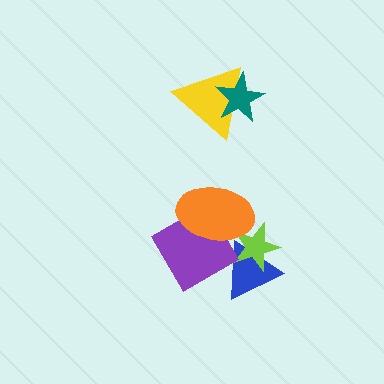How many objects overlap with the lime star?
2 objects overlap with the lime star.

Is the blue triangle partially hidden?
Yes, it is partially covered by another shape.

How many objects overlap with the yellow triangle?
1 object overlaps with the yellow triangle.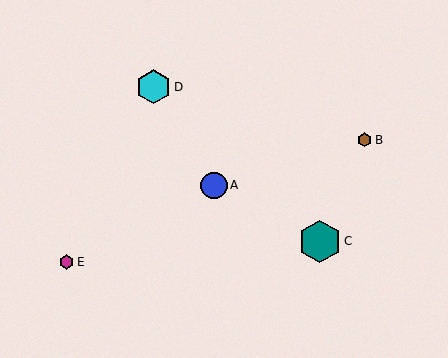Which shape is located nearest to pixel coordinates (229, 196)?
The blue circle (labeled A) at (214, 185) is nearest to that location.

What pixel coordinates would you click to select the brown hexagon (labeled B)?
Click at (365, 140) to select the brown hexagon B.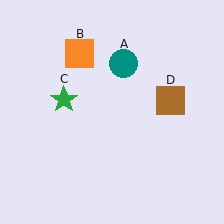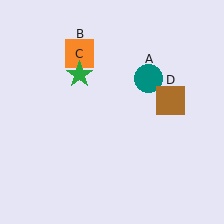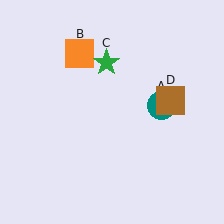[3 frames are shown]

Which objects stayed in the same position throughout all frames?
Orange square (object B) and brown square (object D) remained stationary.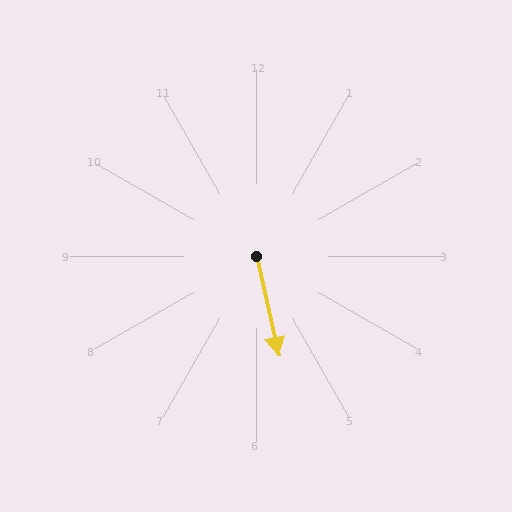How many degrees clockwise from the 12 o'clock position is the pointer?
Approximately 167 degrees.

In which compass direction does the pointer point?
South.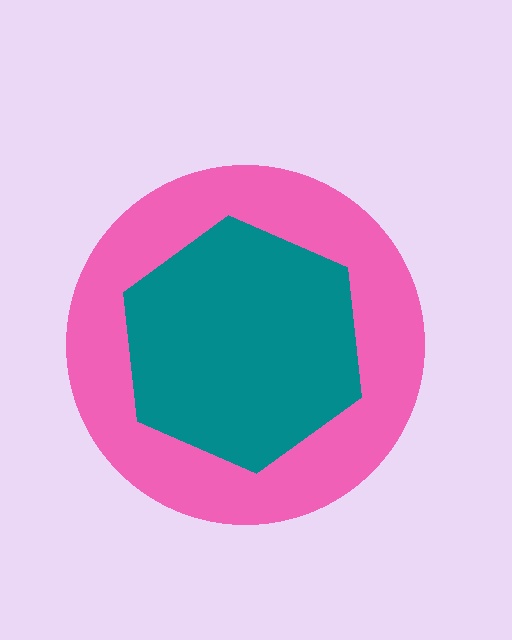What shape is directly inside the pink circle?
The teal hexagon.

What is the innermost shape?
The teal hexagon.